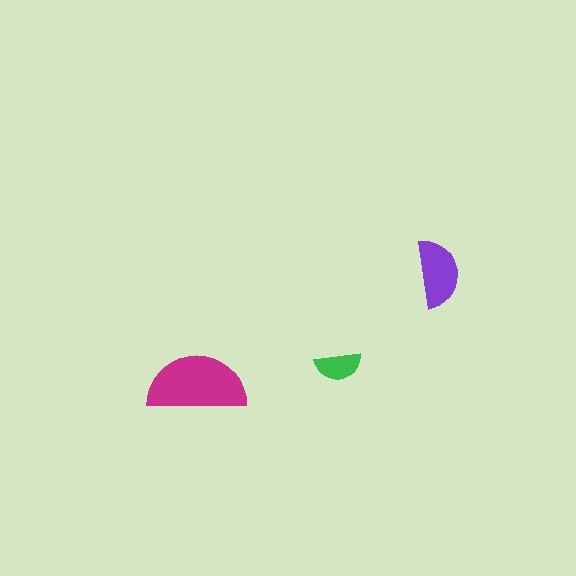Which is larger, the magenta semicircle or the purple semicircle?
The magenta one.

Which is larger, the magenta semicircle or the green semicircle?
The magenta one.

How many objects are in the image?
There are 3 objects in the image.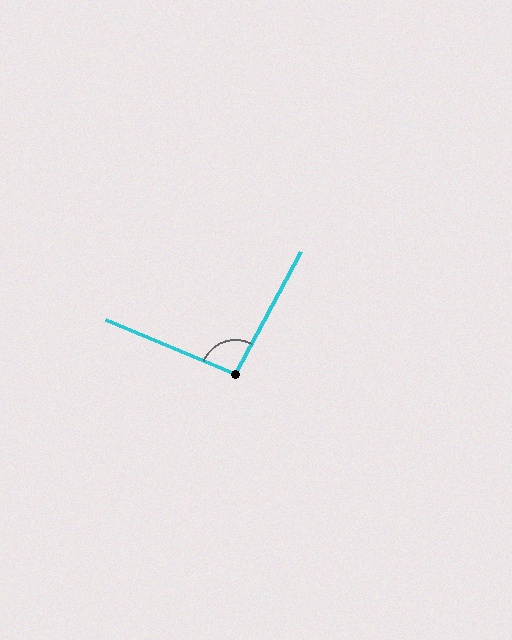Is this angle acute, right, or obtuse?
It is obtuse.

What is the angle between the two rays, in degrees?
Approximately 95 degrees.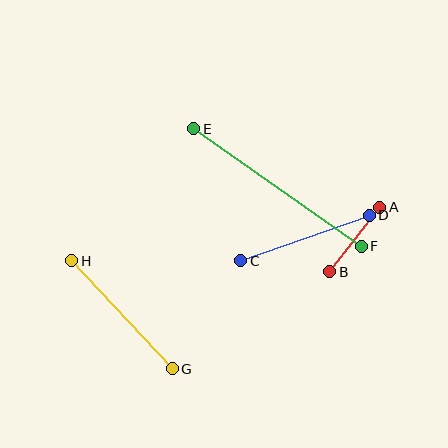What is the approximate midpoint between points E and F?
The midpoint is at approximately (277, 187) pixels.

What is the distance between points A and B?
The distance is approximately 82 pixels.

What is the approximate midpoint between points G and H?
The midpoint is at approximately (122, 315) pixels.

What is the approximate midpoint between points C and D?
The midpoint is at approximately (305, 238) pixels.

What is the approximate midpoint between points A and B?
The midpoint is at approximately (355, 240) pixels.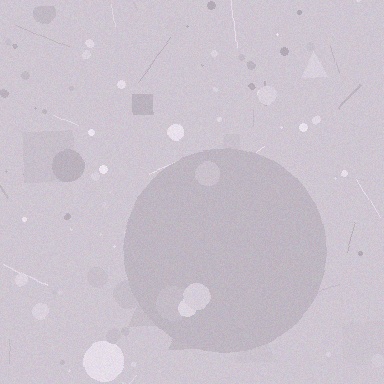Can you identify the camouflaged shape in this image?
The camouflaged shape is a circle.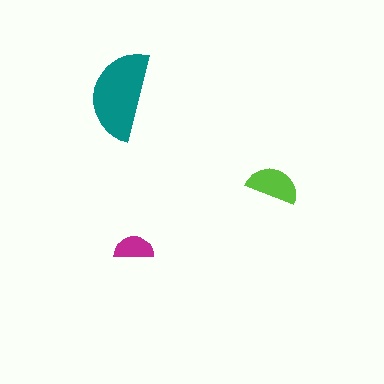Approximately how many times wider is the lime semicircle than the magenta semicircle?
About 1.5 times wider.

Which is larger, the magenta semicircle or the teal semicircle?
The teal one.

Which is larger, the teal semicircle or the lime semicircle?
The teal one.